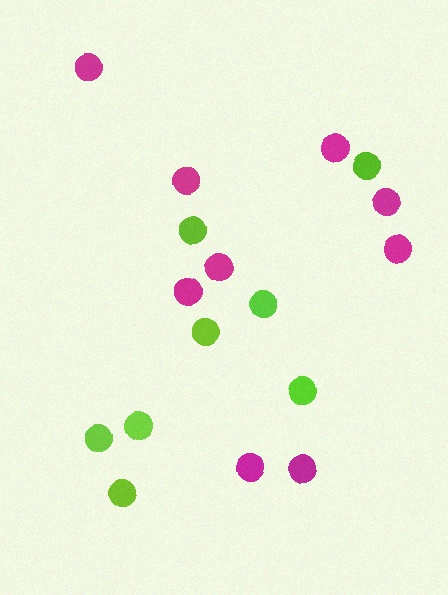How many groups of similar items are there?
There are 2 groups: one group of lime circles (8) and one group of magenta circles (9).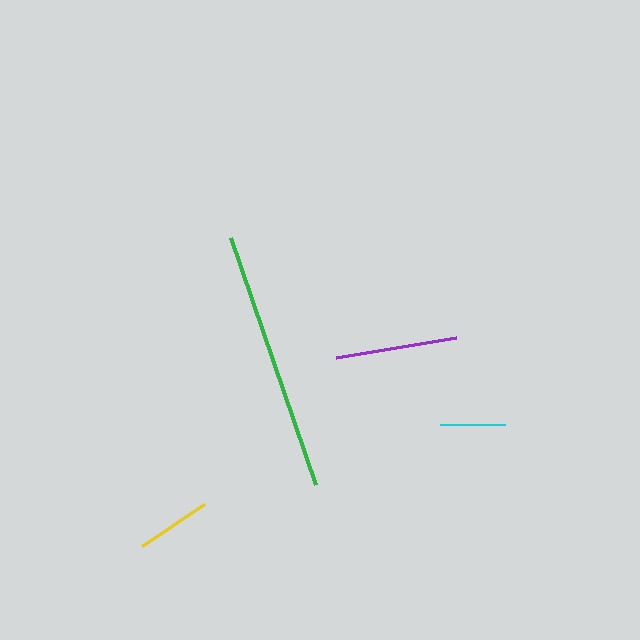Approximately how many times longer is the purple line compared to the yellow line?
The purple line is approximately 1.6 times the length of the yellow line.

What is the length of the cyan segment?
The cyan segment is approximately 65 pixels long.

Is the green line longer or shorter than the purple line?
The green line is longer than the purple line.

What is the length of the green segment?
The green segment is approximately 261 pixels long.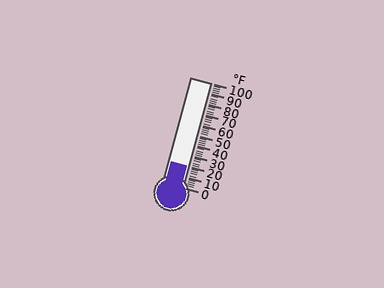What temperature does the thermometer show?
The thermometer shows approximately 20°F.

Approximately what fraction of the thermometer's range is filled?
The thermometer is filled to approximately 20% of its range.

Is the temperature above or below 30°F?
The temperature is below 30°F.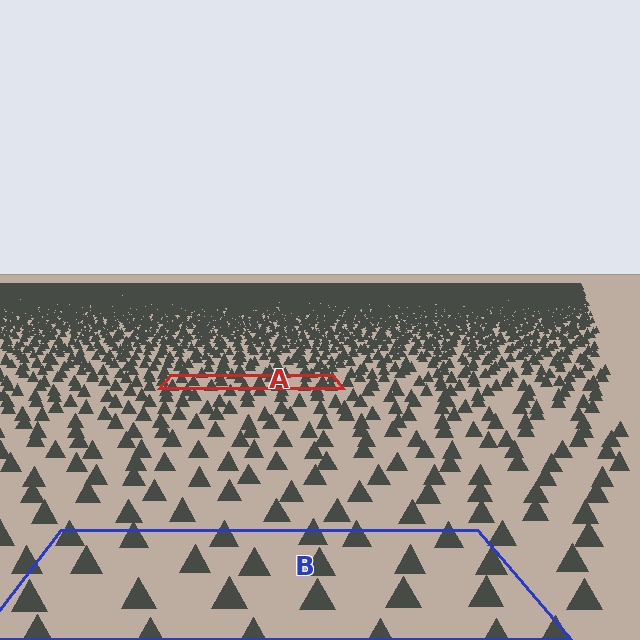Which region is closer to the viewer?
Region B is closer. The texture elements there are larger and more spread out.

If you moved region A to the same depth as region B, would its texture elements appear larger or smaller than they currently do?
They would appear larger. At a closer depth, the same texture elements are projected at a bigger on-screen size.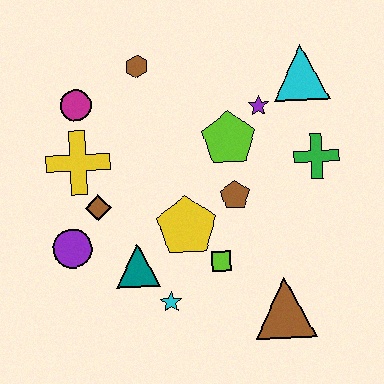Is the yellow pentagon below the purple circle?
No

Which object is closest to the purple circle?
The brown diamond is closest to the purple circle.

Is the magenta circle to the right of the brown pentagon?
No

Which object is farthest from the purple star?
The purple circle is farthest from the purple star.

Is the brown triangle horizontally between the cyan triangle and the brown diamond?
Yes